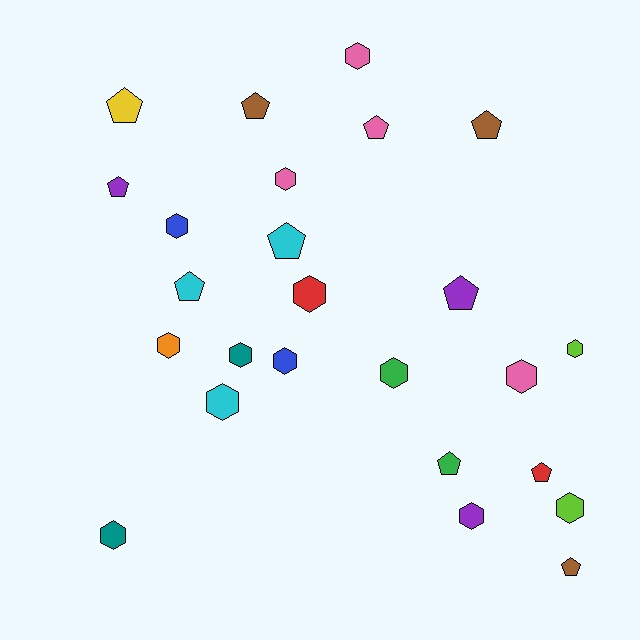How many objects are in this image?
There are 25 objects.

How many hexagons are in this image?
There are 14 hexagons.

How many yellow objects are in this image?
There is 1 yellow object.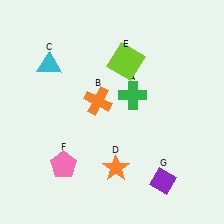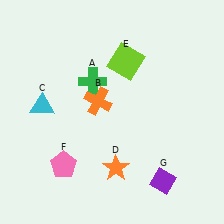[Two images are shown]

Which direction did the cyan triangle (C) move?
The cyan triangle (C) moved down.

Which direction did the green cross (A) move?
The green cross (A) moved left.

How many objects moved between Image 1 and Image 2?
2 objects moved between the two images.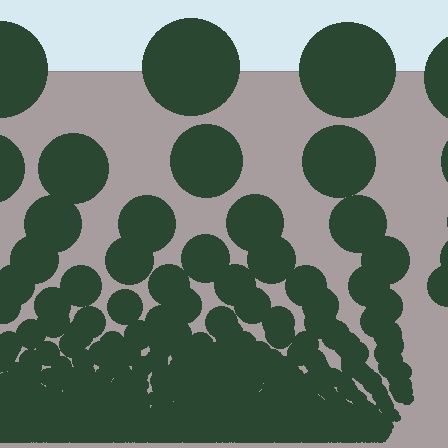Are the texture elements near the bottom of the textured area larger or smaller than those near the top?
Smaller. The gradient is inverted — elements near the bottom are smaller and denser.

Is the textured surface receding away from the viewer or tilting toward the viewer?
The surface appears to tilt toward the viewer. Texture elements get larger and sparser toward the top.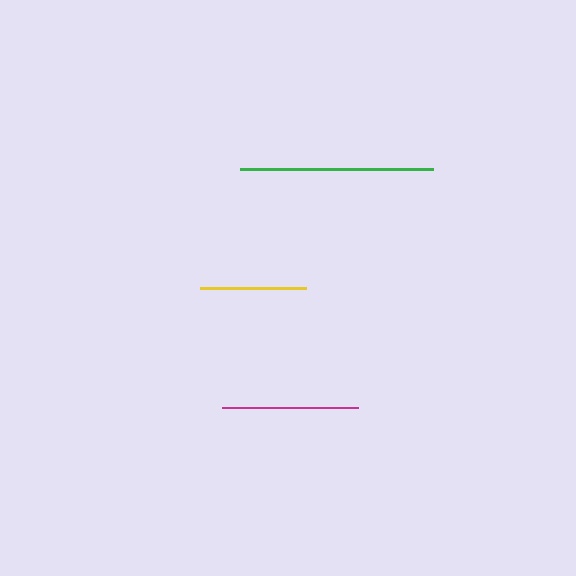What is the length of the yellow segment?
The yellow segment is approximately 106 pixels long.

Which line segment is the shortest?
The yellow line is the shortest at approximately 106 pixels.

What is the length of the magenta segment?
The magenta segment is approximately 136 pixels long.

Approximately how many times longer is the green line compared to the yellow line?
The green line is approximately 1.8 times the length of the yellow line.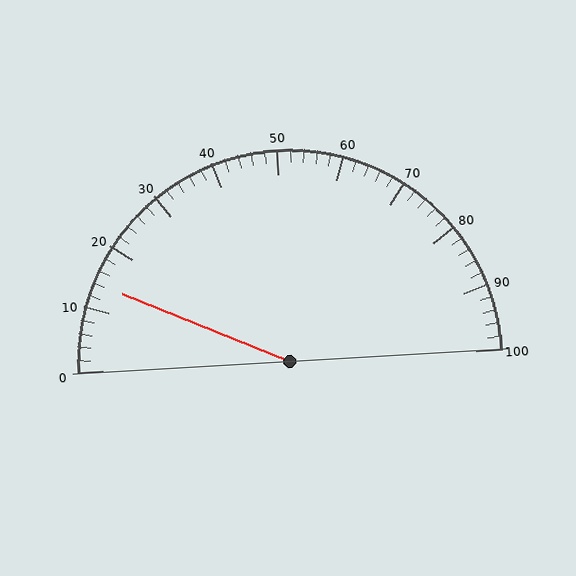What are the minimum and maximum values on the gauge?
The gauge ranges from 0 to 100.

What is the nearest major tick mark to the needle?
The nearest major tick mark is 10.